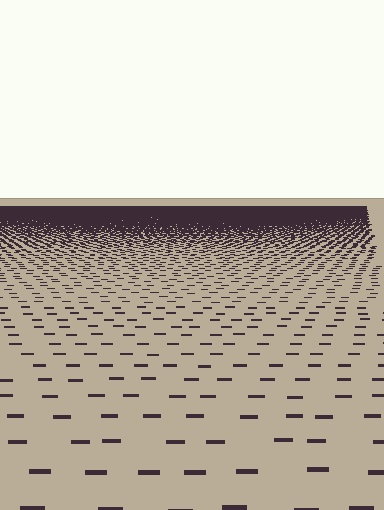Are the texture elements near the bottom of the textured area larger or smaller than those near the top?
Larger. Near the bottom, elements are closer to the viewer and appear at a bigger on-screen size.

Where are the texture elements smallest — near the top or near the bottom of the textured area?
Near the top.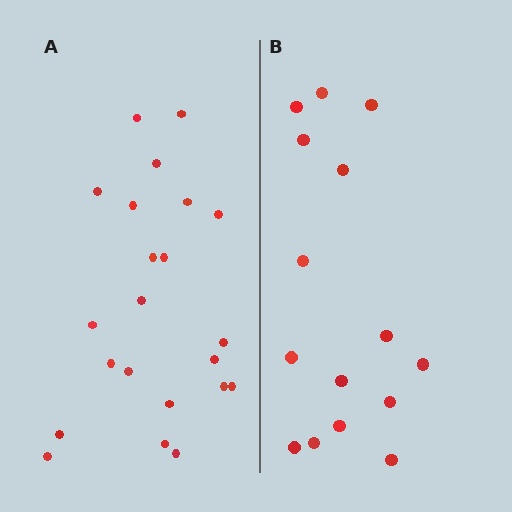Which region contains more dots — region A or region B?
Region A (the left region) has more dots.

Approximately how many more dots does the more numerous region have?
Region A has roughly 8 or so more dots than region B.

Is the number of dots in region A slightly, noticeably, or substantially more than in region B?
Region A has substantially more. The ratio is roughly 1.5 to 1.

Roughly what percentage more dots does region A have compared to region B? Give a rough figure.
About 45% more.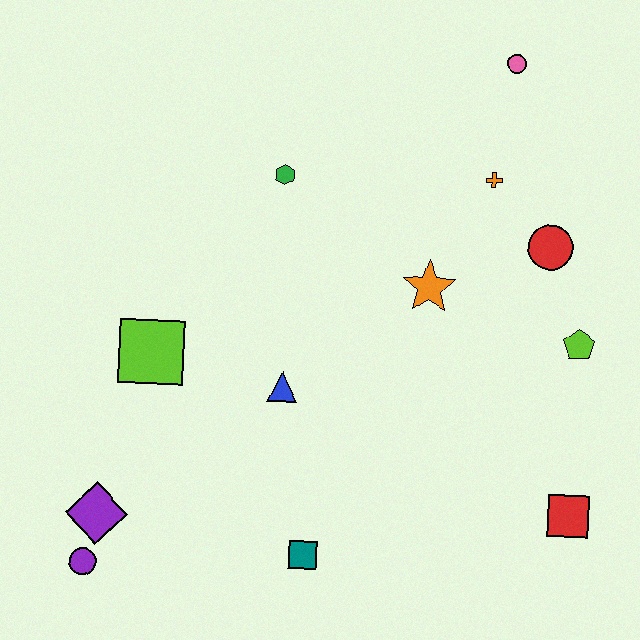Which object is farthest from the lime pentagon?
The purple circle is farthest from the lime pentagon.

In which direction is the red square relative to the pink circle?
The red square is below the pink circle.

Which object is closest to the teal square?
The blue triangle is closest to the teal square.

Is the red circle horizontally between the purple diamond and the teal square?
No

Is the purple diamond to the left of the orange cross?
Yes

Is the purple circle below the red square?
Yes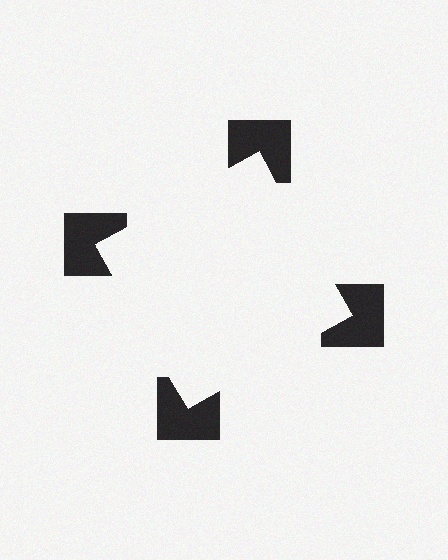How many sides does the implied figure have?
4 sides.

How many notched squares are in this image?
There are 4 — one at each vertex of the illusory square.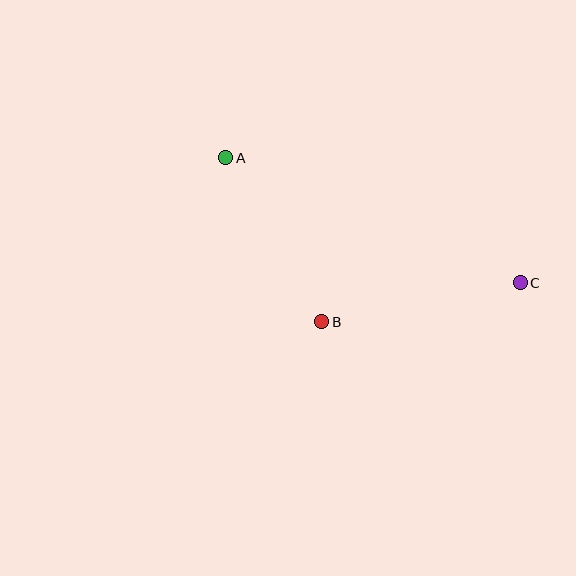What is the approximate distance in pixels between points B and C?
The distance between B and C is approximately 202 pixels.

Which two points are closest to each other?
Points A and B are closest to each other.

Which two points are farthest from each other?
Points A and C are farthest from each other.